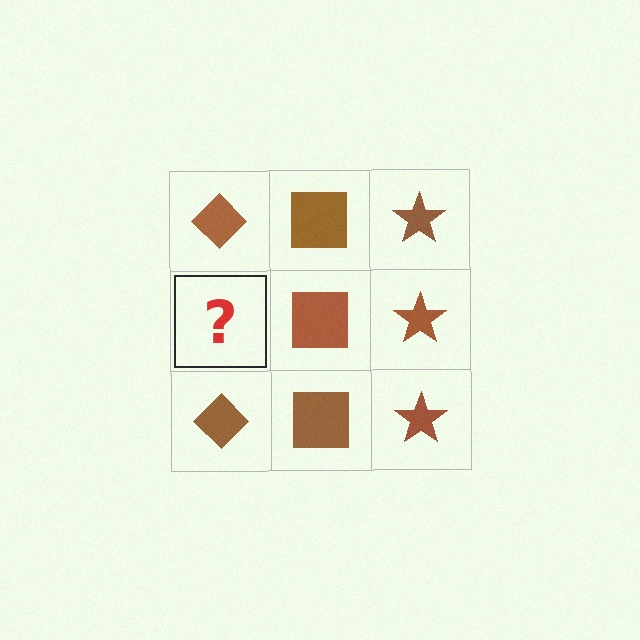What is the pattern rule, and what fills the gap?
The rule is that each column has a consistent shape. The gap should be filled with a brown diamond.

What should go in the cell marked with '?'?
The missing cell should contain a brown diamond.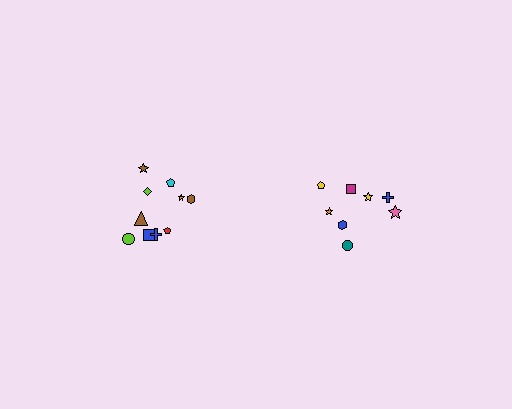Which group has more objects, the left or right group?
The left group.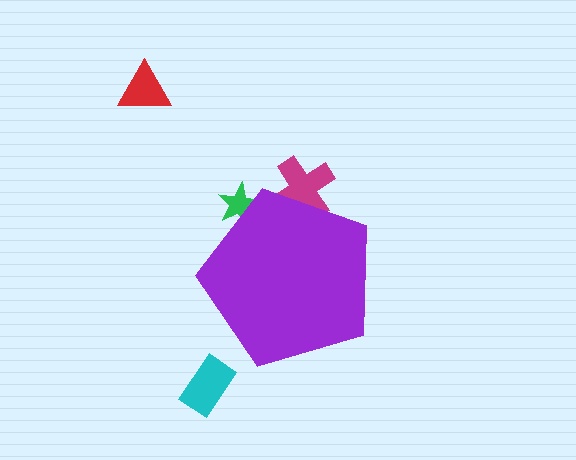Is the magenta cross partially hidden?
Yes, the magenta cross is partially hidden behind the purple pentagon.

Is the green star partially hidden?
Yes, the green star is partially hidden behind the purple pentagon.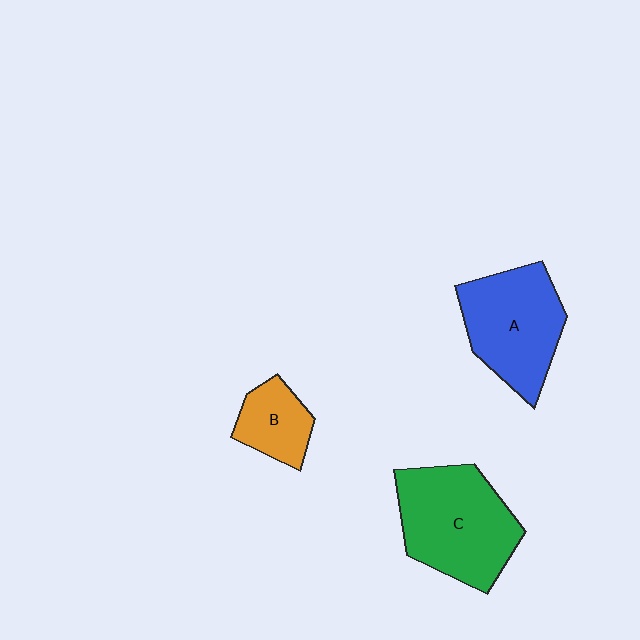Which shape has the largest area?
Shape C (green).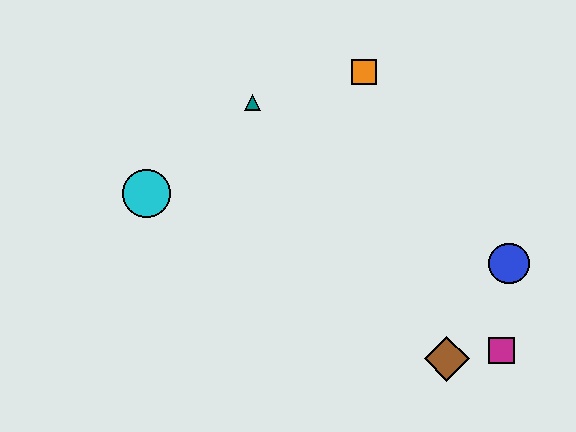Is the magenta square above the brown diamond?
Yes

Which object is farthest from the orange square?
The magenta square is farthest from the orange square.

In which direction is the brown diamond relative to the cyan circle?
The brown diamond is to the right of the cyan circle.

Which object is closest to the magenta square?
The brown diamond is closest to the magenta square.